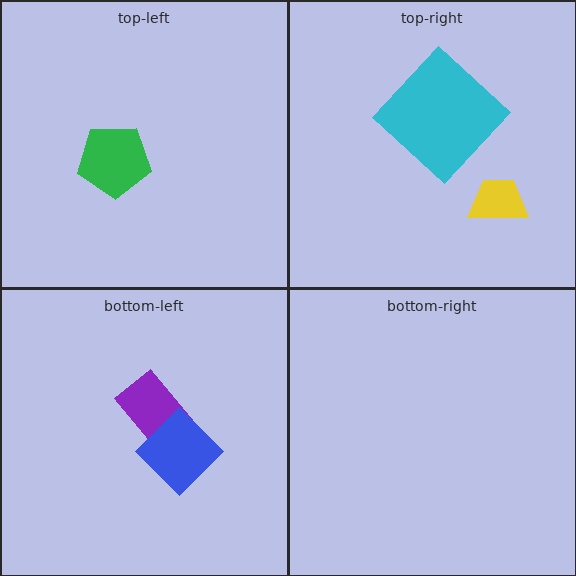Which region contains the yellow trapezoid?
The top-right region.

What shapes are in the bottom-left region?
The purple rectangle, the blue diamond.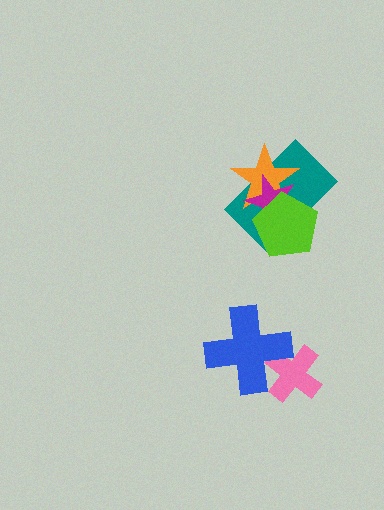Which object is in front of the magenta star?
The lime pentagon is in front of the magenta star.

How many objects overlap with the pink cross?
1 object overlaps with the pink cross.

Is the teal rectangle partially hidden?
Yes, it is partially covered by another shape.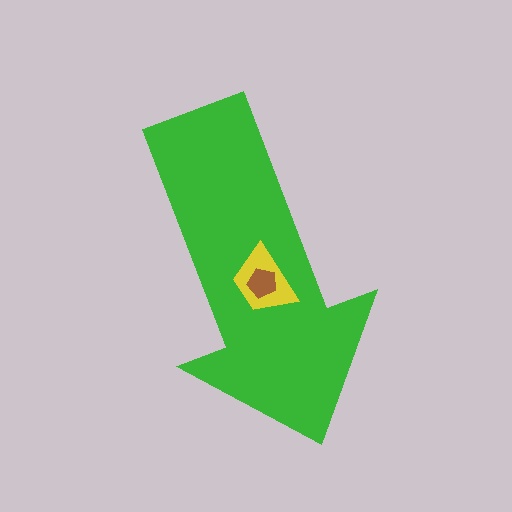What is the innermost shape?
The brown pentagon.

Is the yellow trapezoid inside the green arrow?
Yes.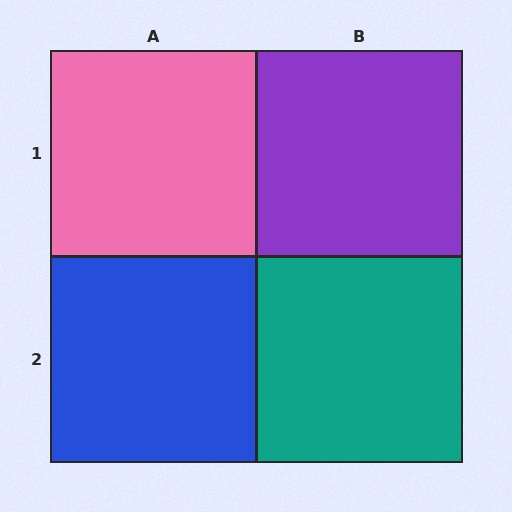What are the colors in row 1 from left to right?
Pink, purple.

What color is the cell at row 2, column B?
Teal.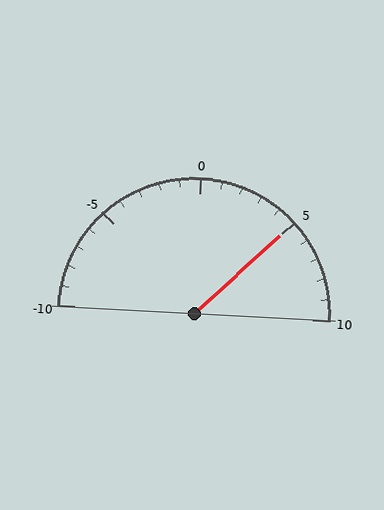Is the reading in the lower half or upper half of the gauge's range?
The reading is in the upper half of the range (-10 to 10).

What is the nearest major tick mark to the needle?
The nearest major tick mark is 5.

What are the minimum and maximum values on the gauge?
The gauge ranges from -10 to 10.